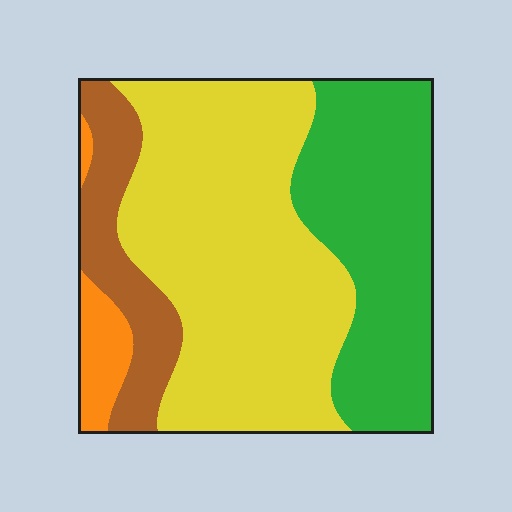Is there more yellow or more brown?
Yellow.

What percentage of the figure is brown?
Brown covers about 15% of the figure.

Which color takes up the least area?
Orange, at roughly 5%.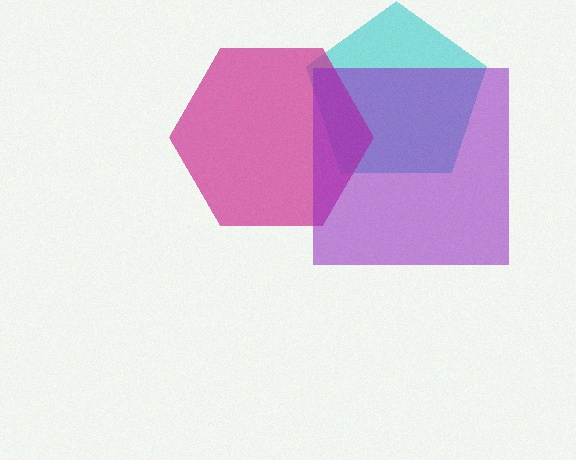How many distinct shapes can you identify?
There are 3 distinct shapes: a cyan pentagon, a magenta hexagon, a purple square.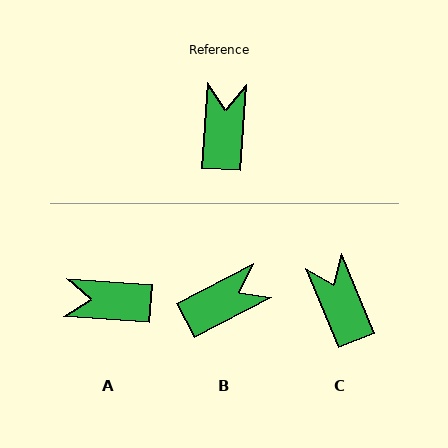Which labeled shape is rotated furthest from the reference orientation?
A, about 90 degrees away.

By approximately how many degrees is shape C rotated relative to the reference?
Approximately 26 degrees counter-clockwise.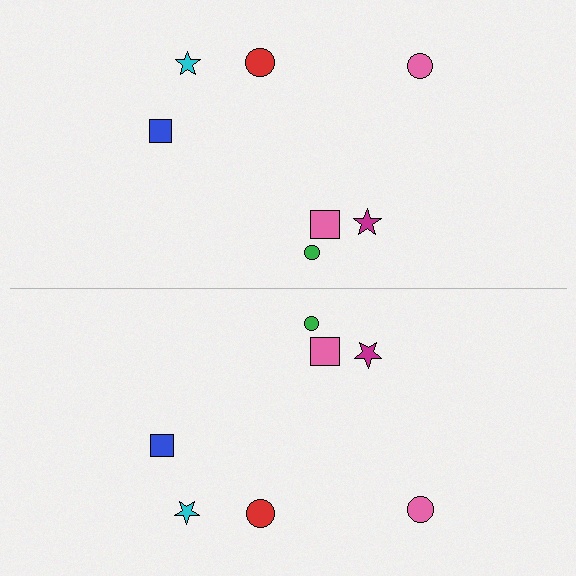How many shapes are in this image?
There are 14 shapes in this image.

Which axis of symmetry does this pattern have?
The pattern has a horizontal axis of symmetry running through the center of the image.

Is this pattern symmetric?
Yes, this pattern has bilateral (reflection) symmetry.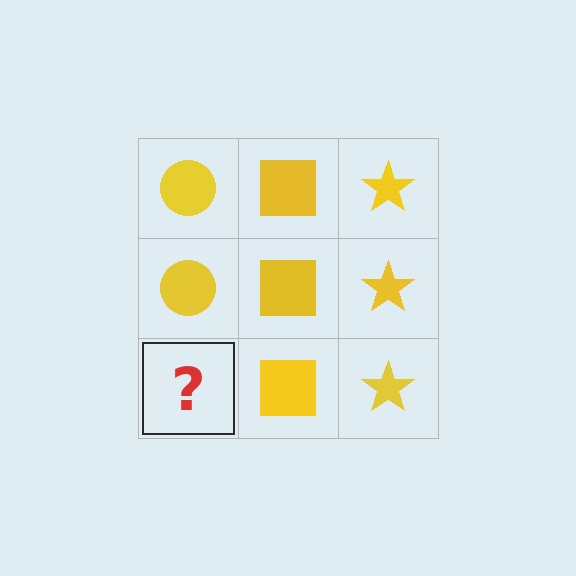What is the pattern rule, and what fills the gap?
The rule is that each column has a consistent shape. The gap should be filled with a yellow circle.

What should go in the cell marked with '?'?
The missing cell should contain a yellow circle.